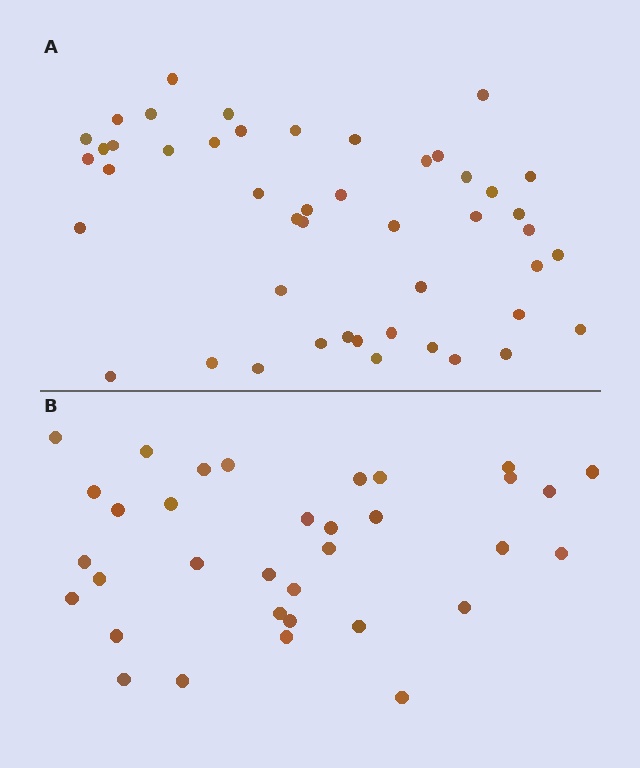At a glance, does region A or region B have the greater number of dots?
Region A (the top region) has more dots.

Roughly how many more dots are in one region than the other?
Region A has approximately 15 more dots than region B.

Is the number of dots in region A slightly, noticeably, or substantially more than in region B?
Region A has noticeably more, but not dramatically so. The ratio is roughly 1.4 to 1.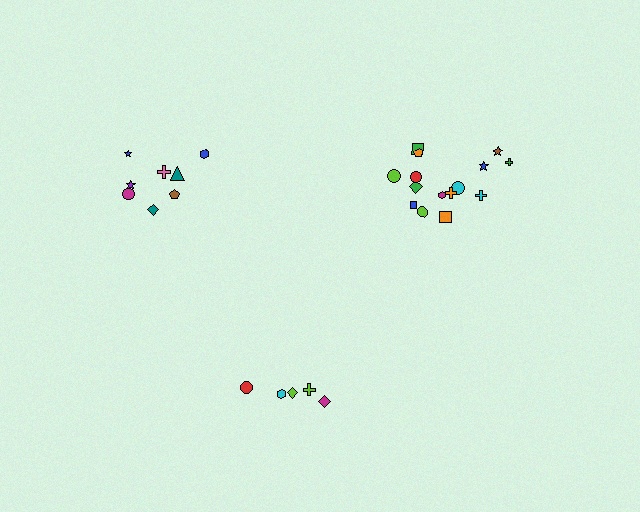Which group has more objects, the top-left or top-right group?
The top-right group.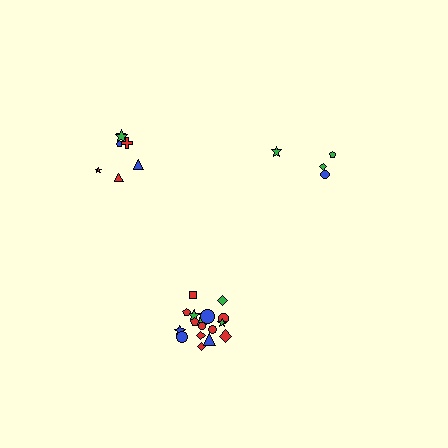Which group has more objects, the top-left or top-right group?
The top-left group.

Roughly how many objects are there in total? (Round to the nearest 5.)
Roughly 30 objects in total.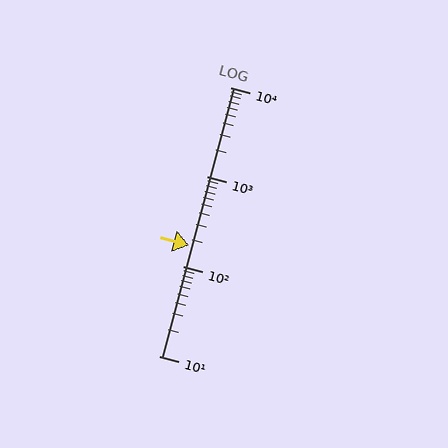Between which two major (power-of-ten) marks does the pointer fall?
The pointer is between 100 and 1000.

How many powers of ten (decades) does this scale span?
The scale spans 3 decades, from 10 to 10000.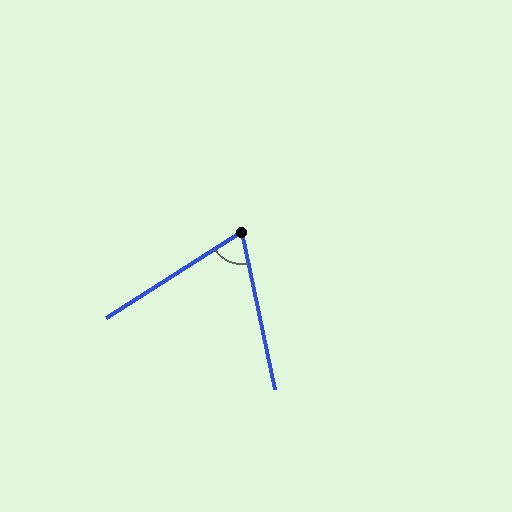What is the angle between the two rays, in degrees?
Approximately 70 degrees.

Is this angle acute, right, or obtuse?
It is acute.